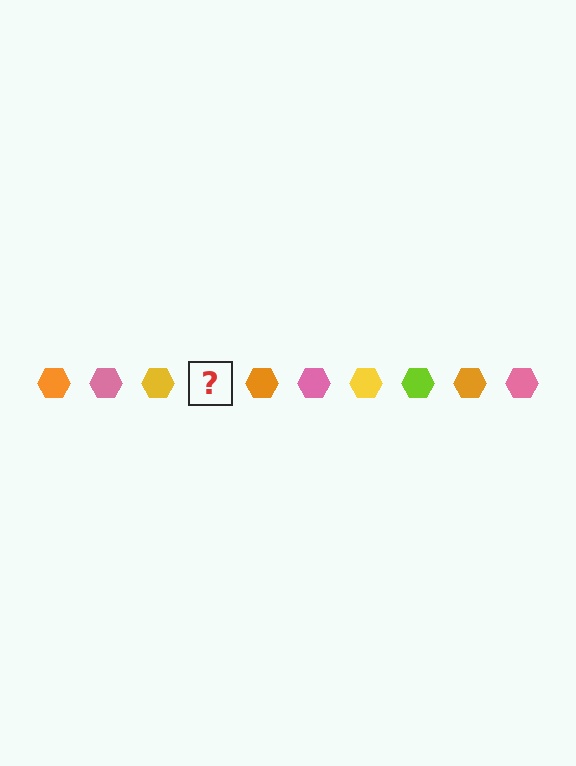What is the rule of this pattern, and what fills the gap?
The rule is that the pattern cycles through orange, pink, yellow, lime hexagons. The gap should be filled with a lime hexagon.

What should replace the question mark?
The question mark should be replaced with a lime hexagon.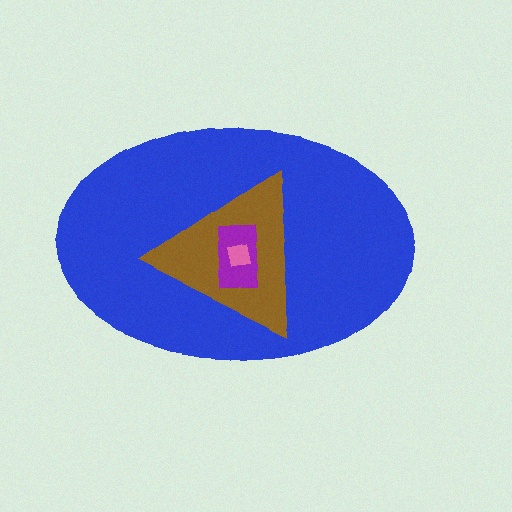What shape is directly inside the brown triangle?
The purple rectangle.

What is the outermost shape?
The blue ellipse.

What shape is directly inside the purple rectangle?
The pink square.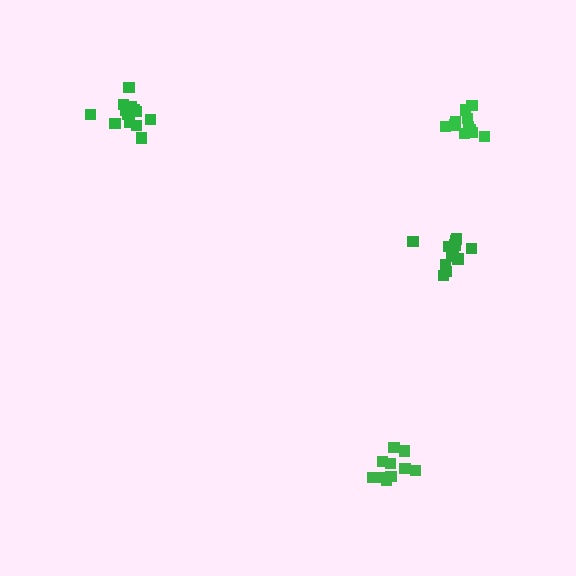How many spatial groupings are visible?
There are 4 spatial groupings.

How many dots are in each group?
Group 1: 12 dots, Group 2: 13 dots, Group 3: 12 dots, Group 4: 11 dots (48 total).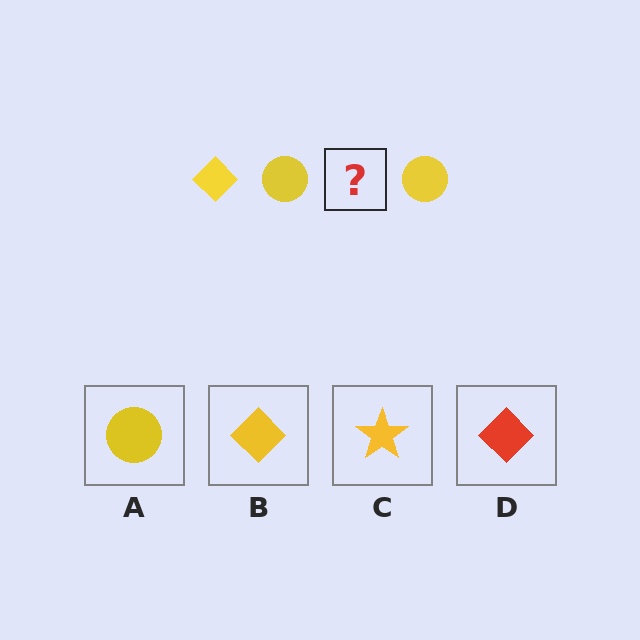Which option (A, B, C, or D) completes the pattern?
B.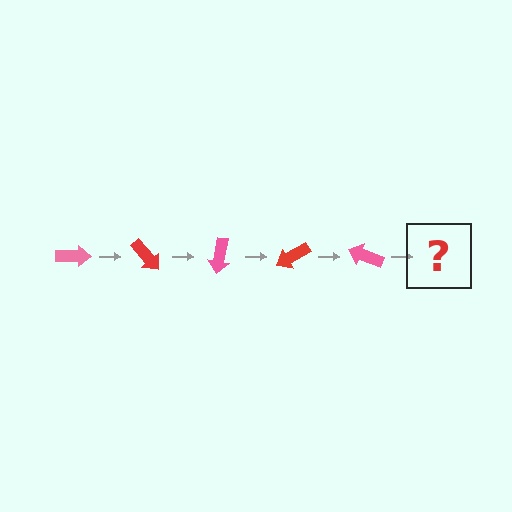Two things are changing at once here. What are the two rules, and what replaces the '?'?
The two rules are that it rotates 50 degrees each step and the color cycles through pink and red. The '?' should be a red arrow, rotated 250 degrees from the start.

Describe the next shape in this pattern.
It should be a red arrow, rotated 250 degrees from the start.